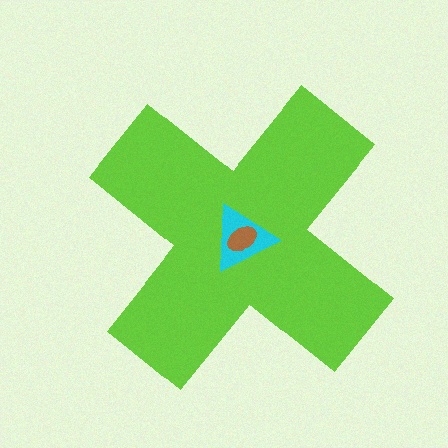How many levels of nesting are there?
3.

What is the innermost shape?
The brown ellipse.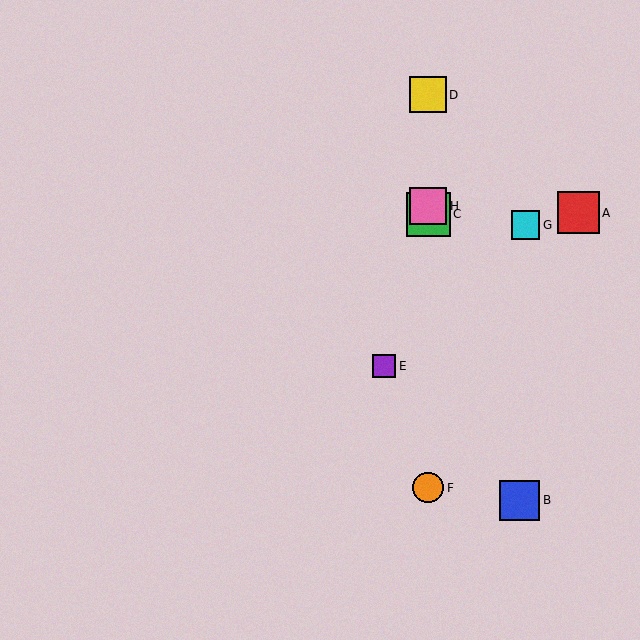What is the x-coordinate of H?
Object H is at x≈428.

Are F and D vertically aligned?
Yes, both are at x≈428.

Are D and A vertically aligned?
No, D is at x≈428 and A is at x≈578.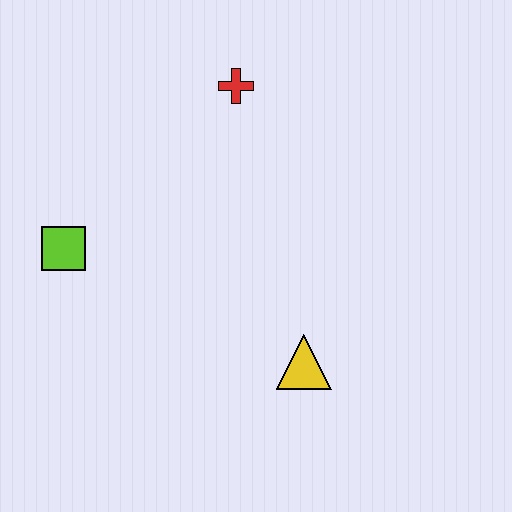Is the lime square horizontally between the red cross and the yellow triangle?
No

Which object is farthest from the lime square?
The yellow triangle is farthest from the lime square.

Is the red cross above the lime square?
Yes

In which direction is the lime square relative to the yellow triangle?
The lime square is to the left of the yellow triangle.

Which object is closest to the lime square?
The red cross is closest to the lime square.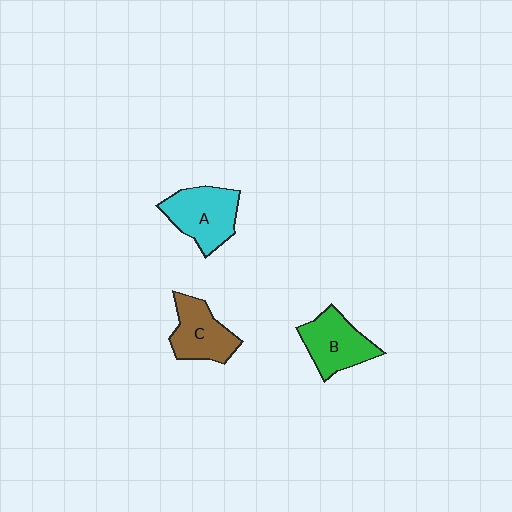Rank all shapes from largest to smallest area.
From largest to smallest: A (cyan), B (green), C (brown).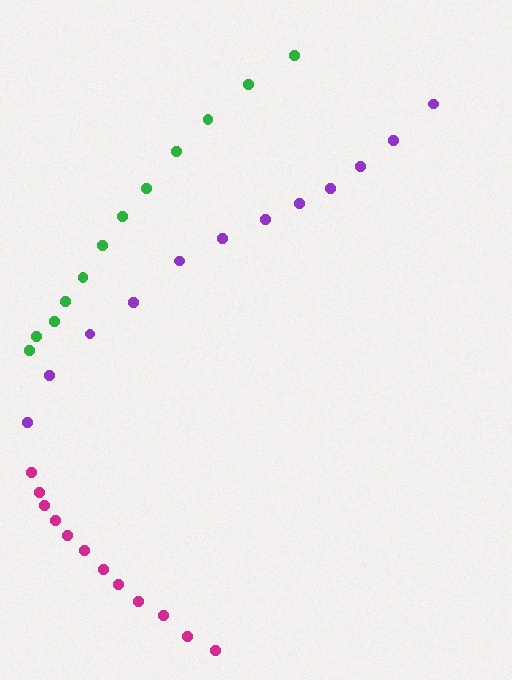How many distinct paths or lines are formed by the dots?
There are 3 distinct paths.